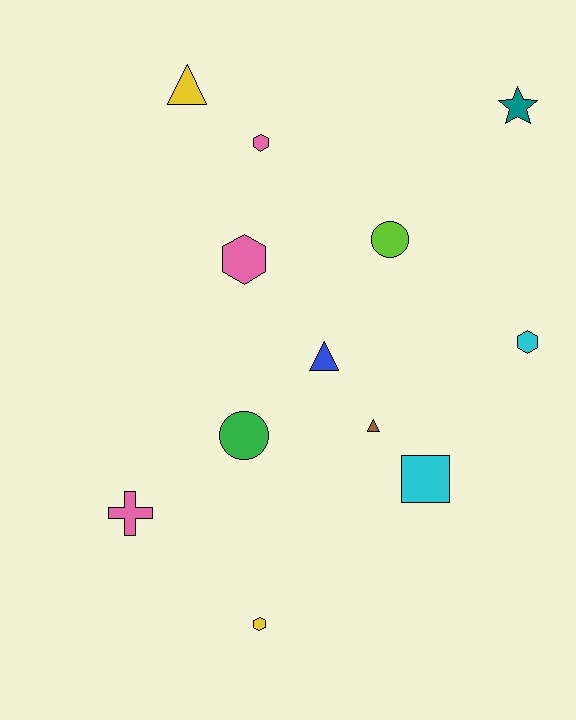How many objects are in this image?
There are 12 objects.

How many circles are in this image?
There are 2 circles.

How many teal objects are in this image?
There is 1 teal object.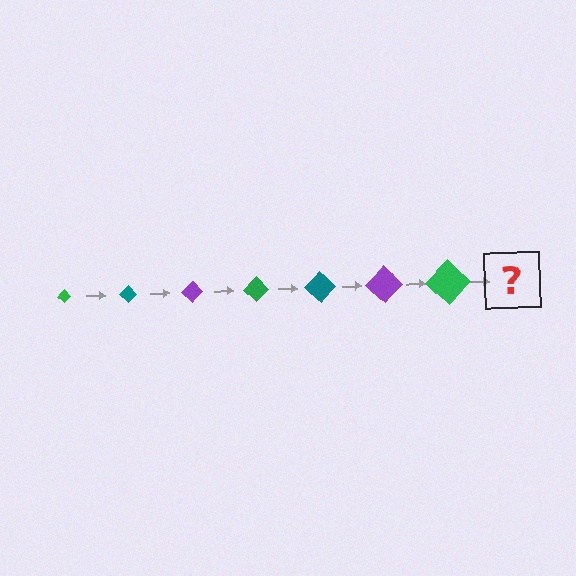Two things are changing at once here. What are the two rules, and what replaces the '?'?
The two rules are that the diamond grows larger each step and the color cycles through green, teal, and purple. The '?' should be a teal diamond, larger than the previous one.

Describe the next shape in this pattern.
It should be a teal diamond, larger than the previous one.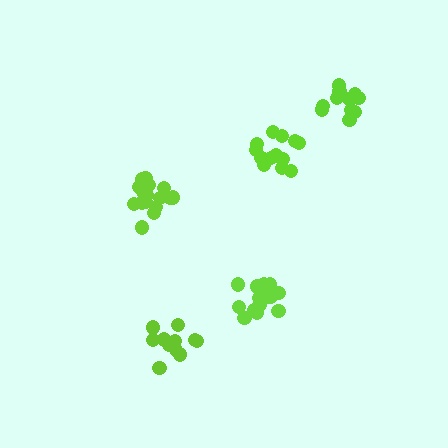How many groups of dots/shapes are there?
There are 5 groups.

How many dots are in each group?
Group 1: 14 dots, Group 2: 12 dots, Group 3: 17 dots, Group 4: 17 dots, Group 5: 11 dots (71 total).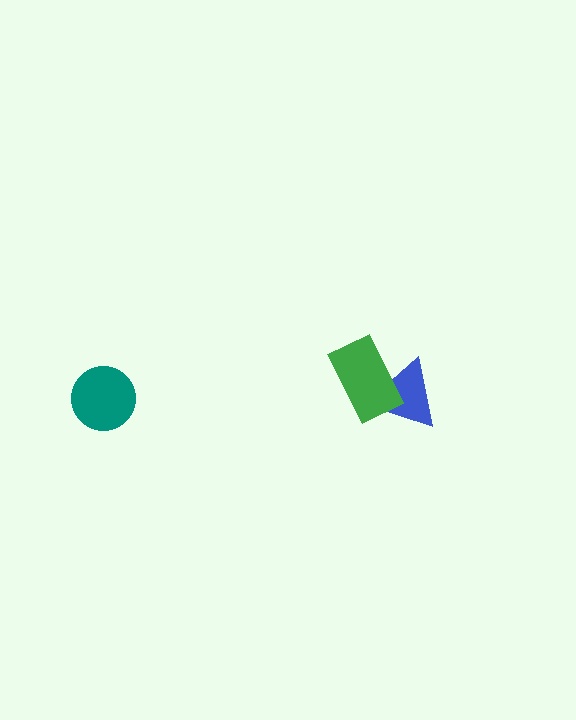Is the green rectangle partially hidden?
No, no other shape covers it.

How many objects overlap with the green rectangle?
1 object overlaps with the green rectangle.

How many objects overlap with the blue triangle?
1 object overlaps with the blue triangle.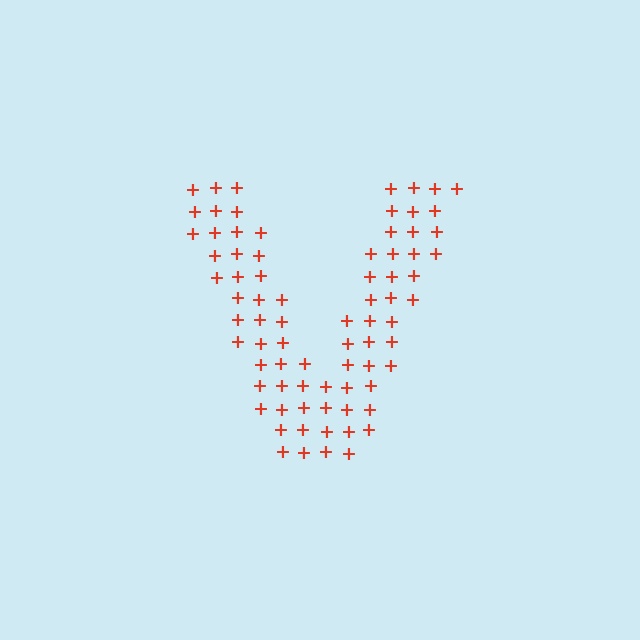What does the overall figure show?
The overall figure shows the letter V.